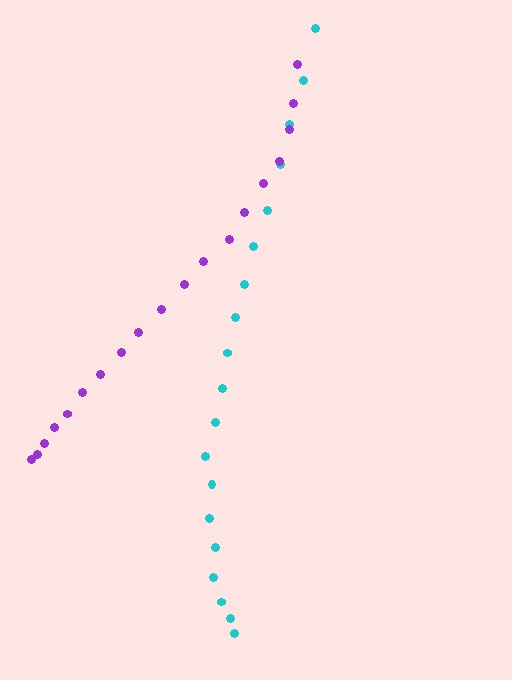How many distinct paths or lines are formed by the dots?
There are 2 distinct paths.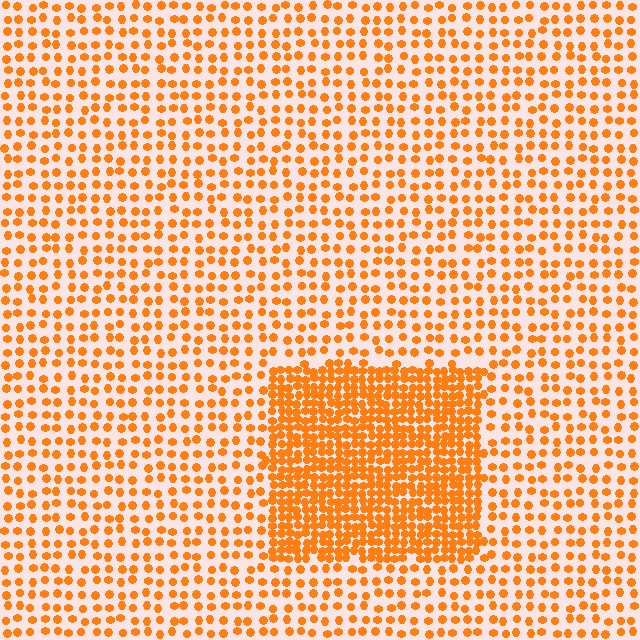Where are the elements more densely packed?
The elements are more densely packed inside the rectangle boundary.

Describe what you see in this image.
The image contains small orange elements arranged at two different densities. A rectangle-shaped region is visible where the elements are more densely packed than the surrounding area.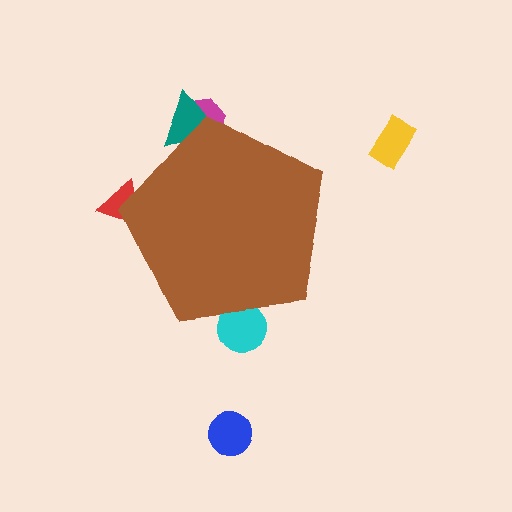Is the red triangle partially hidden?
Yes, the red triangle is partially hidden behind the brown pentagon.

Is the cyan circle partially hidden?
Yes, the cyan circle is partially hidden behind the brown pentagon.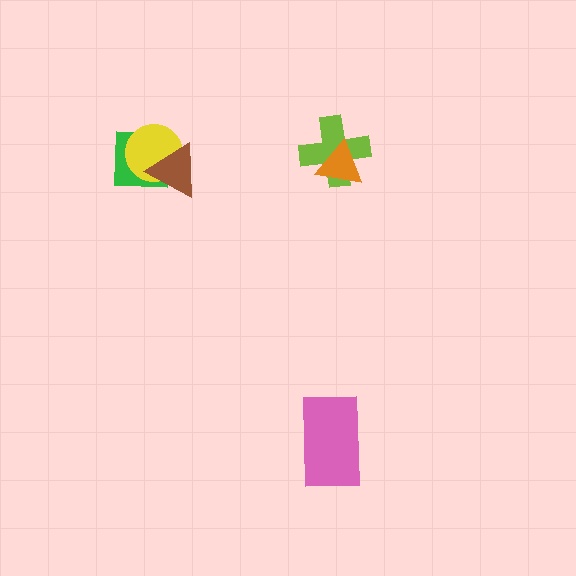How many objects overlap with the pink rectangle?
0 objects overlap with the pink rectangle.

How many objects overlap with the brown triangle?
2 objects overlap with the brown triangle.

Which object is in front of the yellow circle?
The brown triangle is in front of the yellow circle.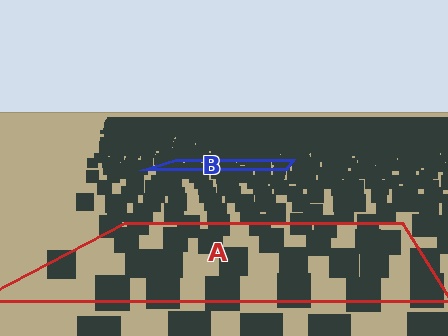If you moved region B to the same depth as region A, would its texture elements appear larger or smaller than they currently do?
They would appear larger. At a closer depth, the same texture elements are projected at a bigger on-screen size.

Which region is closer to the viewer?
Region A is closer. The texture elements there are larger and more spread out.